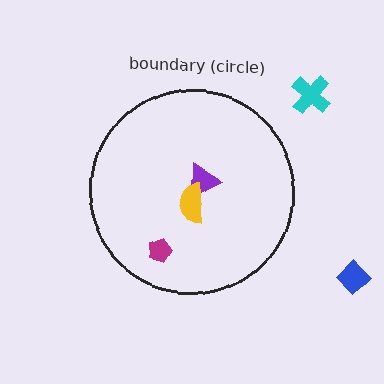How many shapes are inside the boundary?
3 inside, 2 outside.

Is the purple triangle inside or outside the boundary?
Inside.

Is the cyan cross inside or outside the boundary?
Outside.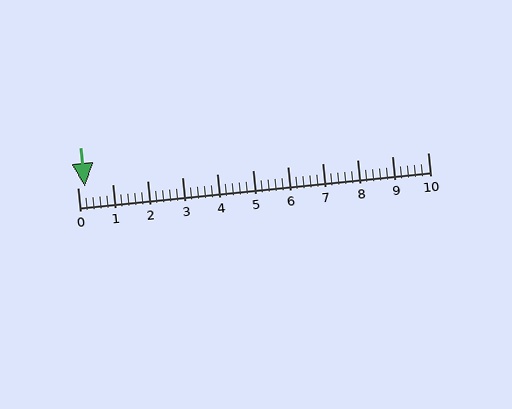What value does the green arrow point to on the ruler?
The green arrow points to approximately 0.2.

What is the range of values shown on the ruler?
The ruler shows values from 0 to 10.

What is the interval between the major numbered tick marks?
The major tick marks are spaced 1 units apart.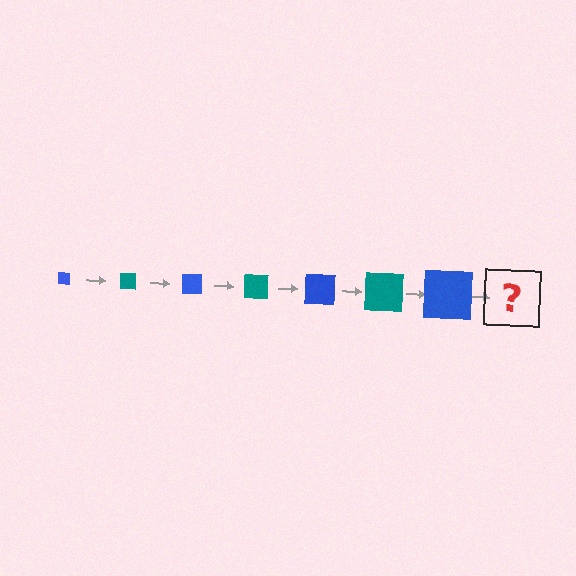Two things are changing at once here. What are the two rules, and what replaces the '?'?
The two rules are that the square grows larger each step and the color cycles through blue and teal. The '?' should be a teal square, larger than the previous one.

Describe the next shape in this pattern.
It should be a teal square, larger than the previous one.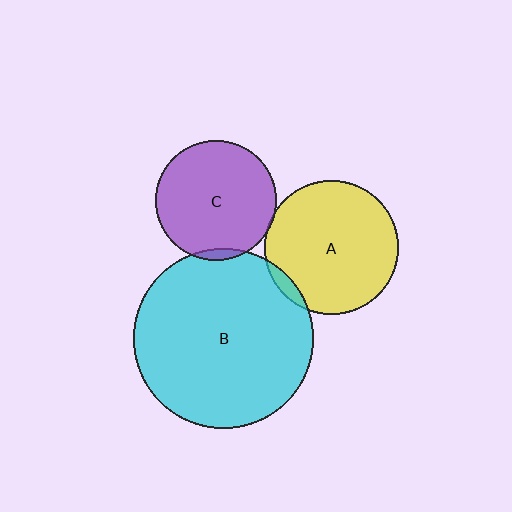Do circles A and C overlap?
Yes.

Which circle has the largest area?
Circle B (cyan).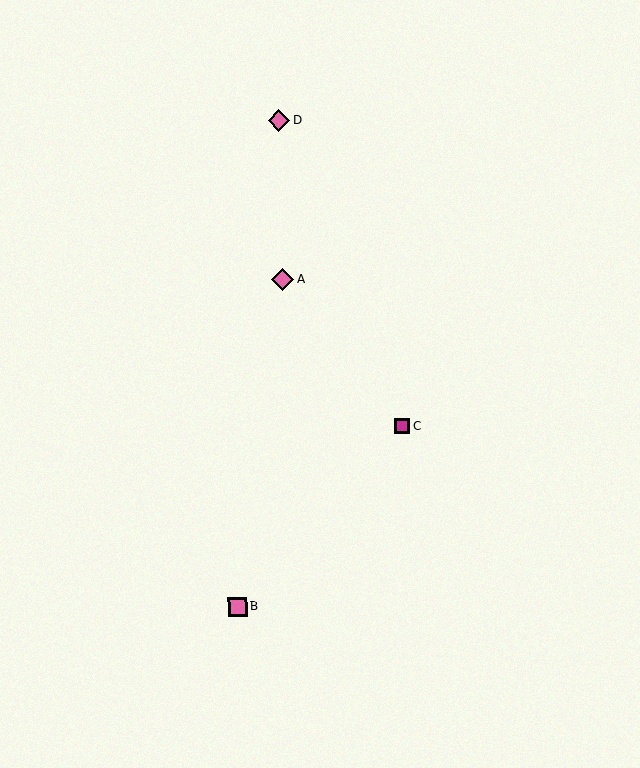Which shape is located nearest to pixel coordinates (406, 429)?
The magenta square (labeled C) at (402, 426) is nearest to that location.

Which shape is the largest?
The pink diamond (labeled A) is the largest.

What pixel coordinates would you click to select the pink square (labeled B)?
Click at (237, 607) to select the pink square B.